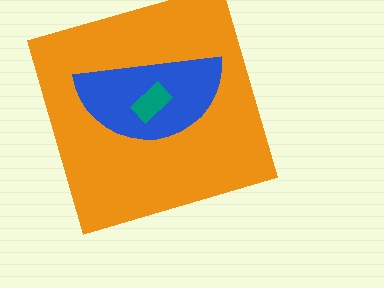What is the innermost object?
The teal rectangle.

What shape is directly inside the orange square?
The blue semicircle.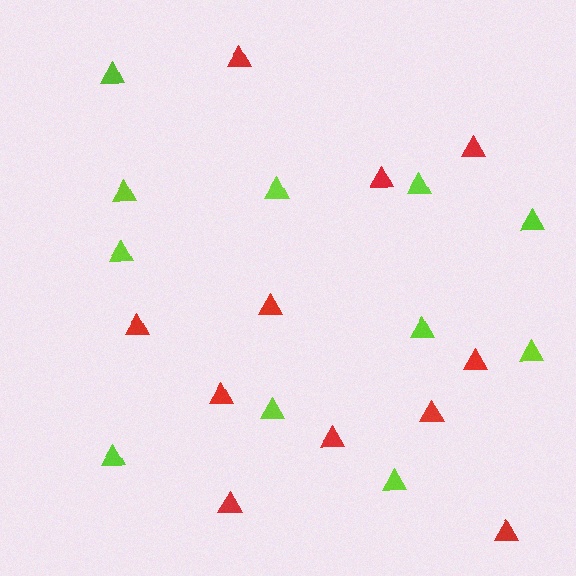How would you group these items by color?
There are 2 groups: one group of red triangles (11) and one group of lime triangles (11).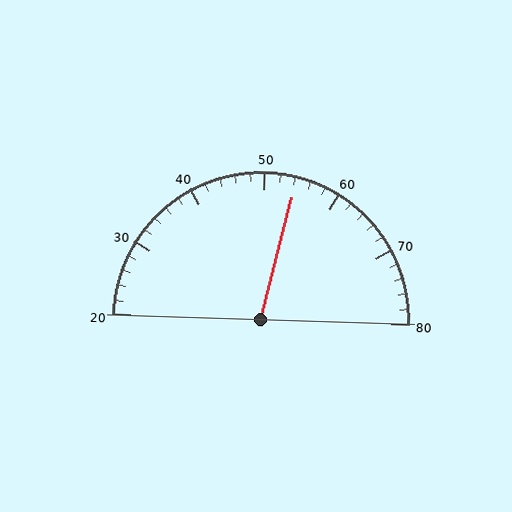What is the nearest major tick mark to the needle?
The nearest major tick mark is 50.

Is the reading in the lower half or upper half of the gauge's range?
The reading is in the upper half of the range (20 to 80).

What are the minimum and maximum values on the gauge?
The gauge ranges from 20 to 80.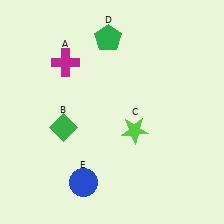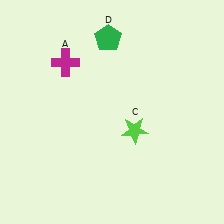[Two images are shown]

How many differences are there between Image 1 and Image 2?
There are 2 differences between the two images.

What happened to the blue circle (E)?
The blue circle (E) was removed in Image 2. It was in the bottom-left area of Image 1.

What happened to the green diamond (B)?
The green diamond (B) was removed in Image 2. It was in the bottom-left area of Image 1.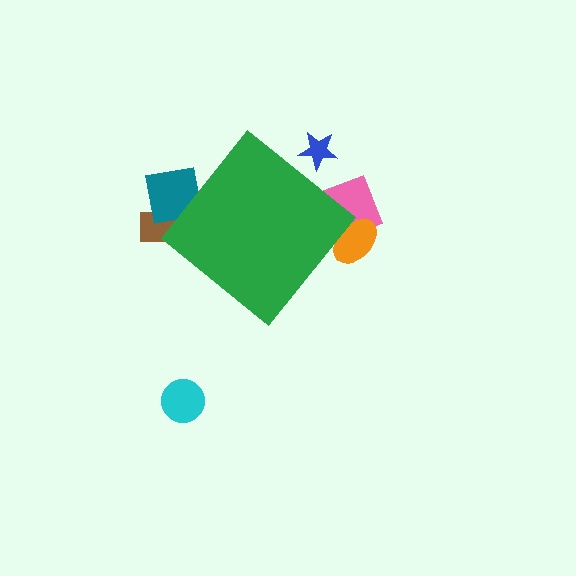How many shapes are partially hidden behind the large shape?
5 shapes are partially hidden.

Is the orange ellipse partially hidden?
Yes, the orange ellipse is partially hidden behind the green diamond.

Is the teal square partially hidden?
Yes, the teal square is partially hidden behind the green diamond.